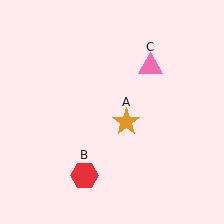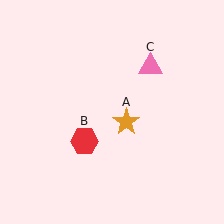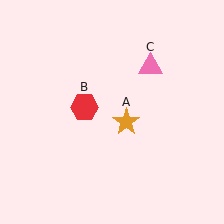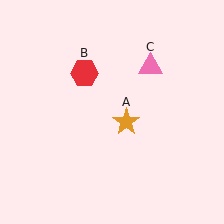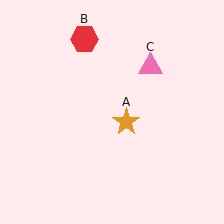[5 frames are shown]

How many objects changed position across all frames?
1 object changed position: red hexagon (object B).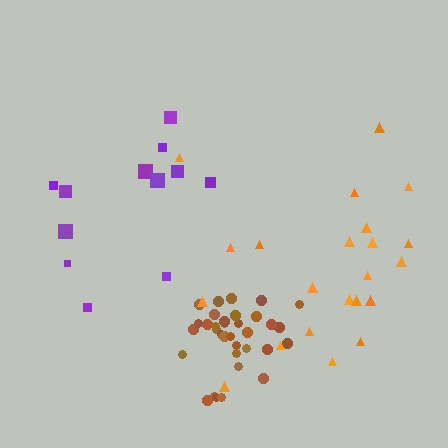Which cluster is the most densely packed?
Brown.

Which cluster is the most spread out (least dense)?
Orange.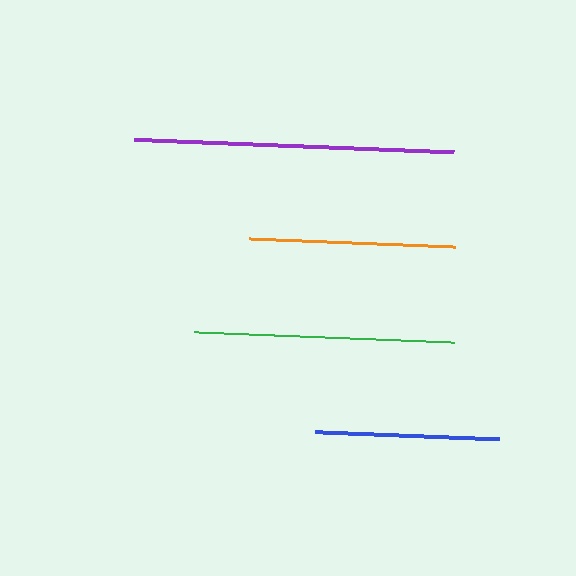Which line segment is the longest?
The purple line is the longest at approximately 320 pixels.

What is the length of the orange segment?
The orange segment is approximately 206 pixels long.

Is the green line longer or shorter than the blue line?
The green line is longer than the blue line.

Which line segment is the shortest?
The blue line is the shortest at approximately 184 pixels.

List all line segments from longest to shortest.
From longest to shortest: purple, green, orange, blue.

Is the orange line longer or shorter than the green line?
The green line is longer than the orange line.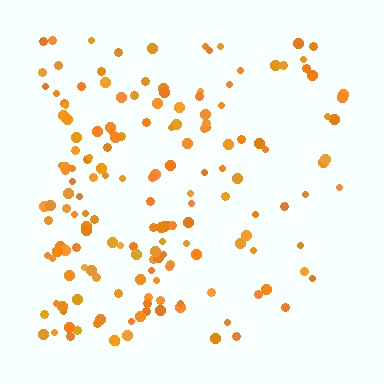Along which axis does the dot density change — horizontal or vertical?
Horizontal.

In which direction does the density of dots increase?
From right to left, with the left side densest.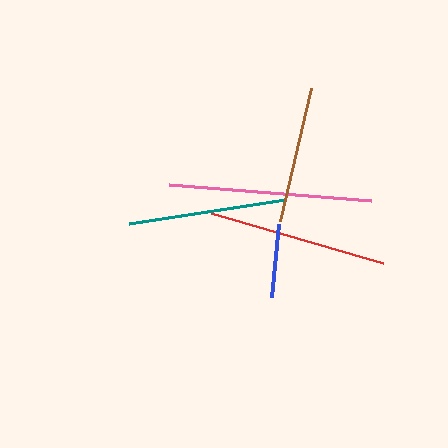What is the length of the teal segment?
The teal segment is approximately 158 pixels long.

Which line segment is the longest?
The pink line is the longest at approximately 203 pixels.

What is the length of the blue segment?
The blue segment is approximately 72 pixels long.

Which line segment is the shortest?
The blue line is the shortest at approximately 72 pixels.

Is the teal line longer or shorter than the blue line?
The teal line is longer than the blue line.